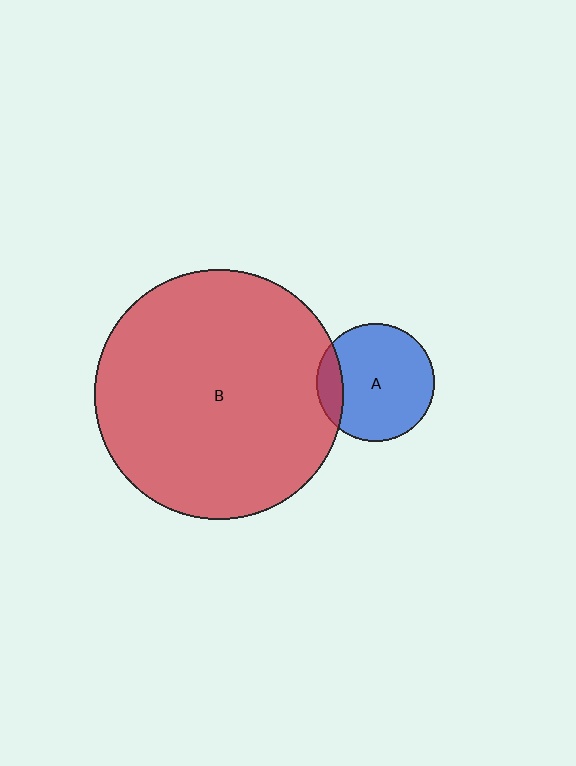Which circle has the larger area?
Circle B (red).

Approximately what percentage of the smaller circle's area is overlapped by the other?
Approximately 15%.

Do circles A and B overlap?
Yes.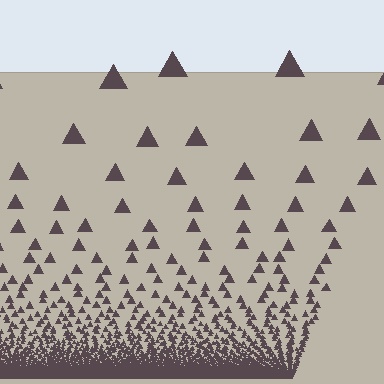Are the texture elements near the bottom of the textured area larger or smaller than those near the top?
Smaller. The gradient is inverted — elements near the bottom are smaller and denser.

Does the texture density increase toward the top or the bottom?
Density increases toward the bottom.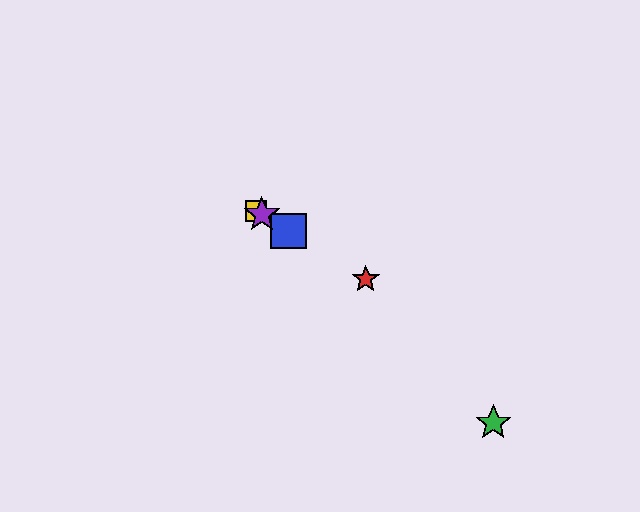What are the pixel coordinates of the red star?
The red star is at (366, 279).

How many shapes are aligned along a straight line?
4 shapes (the red star, the blue square, the yellow square, the purple star) are aligned along a straight line.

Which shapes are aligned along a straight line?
The red star, the blue square, the yellow square, the purple star are aligned along a straight line.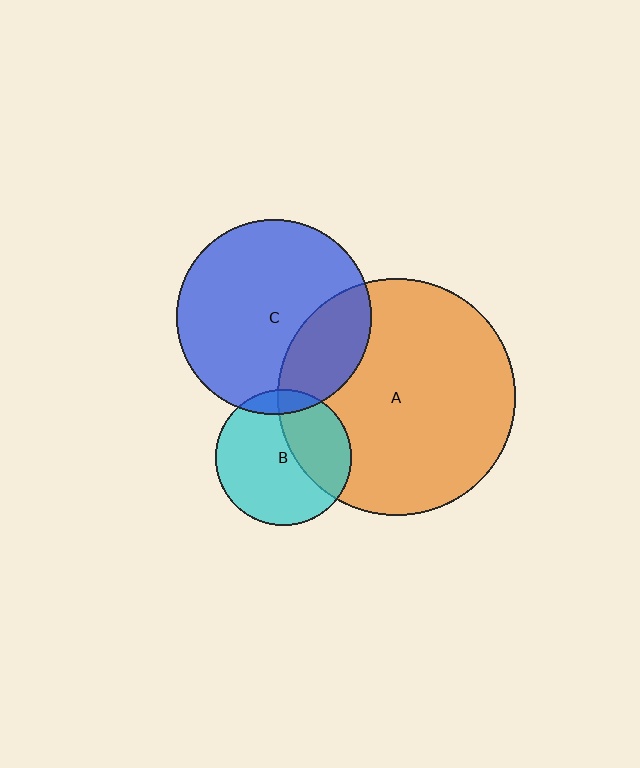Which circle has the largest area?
Circle A (orange).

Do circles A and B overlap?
Yes.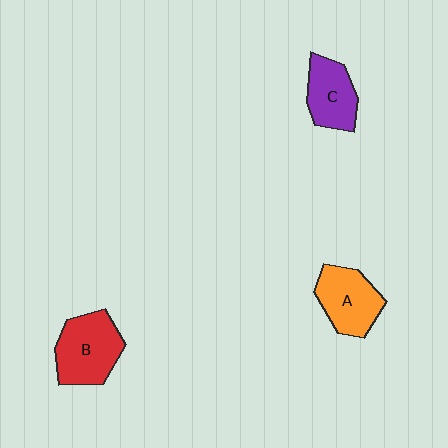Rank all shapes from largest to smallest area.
From largest to smallest: B (red), A (orange), C (purple).